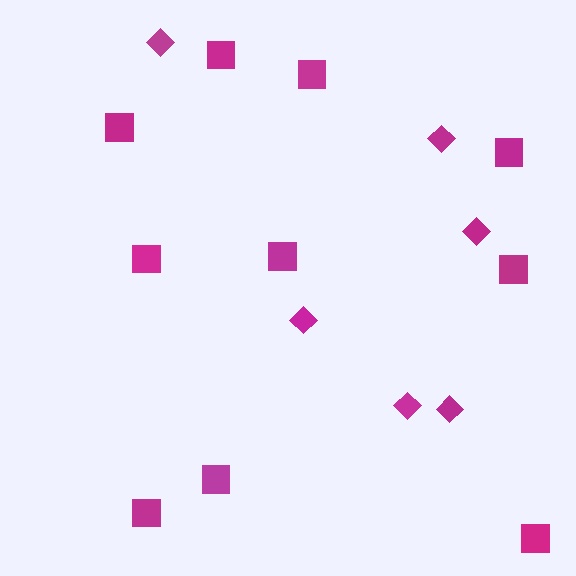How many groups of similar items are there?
There are 2 groups: one group of diamonds (6) and one group of squares (10).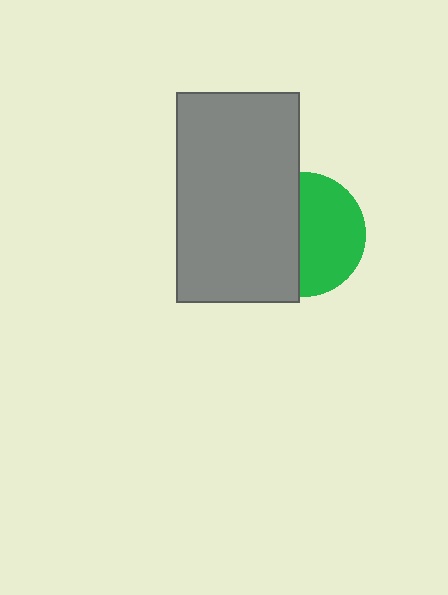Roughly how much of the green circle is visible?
About half of it is visible (roughly 54%).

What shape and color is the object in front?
The object in front is a gray rectangle.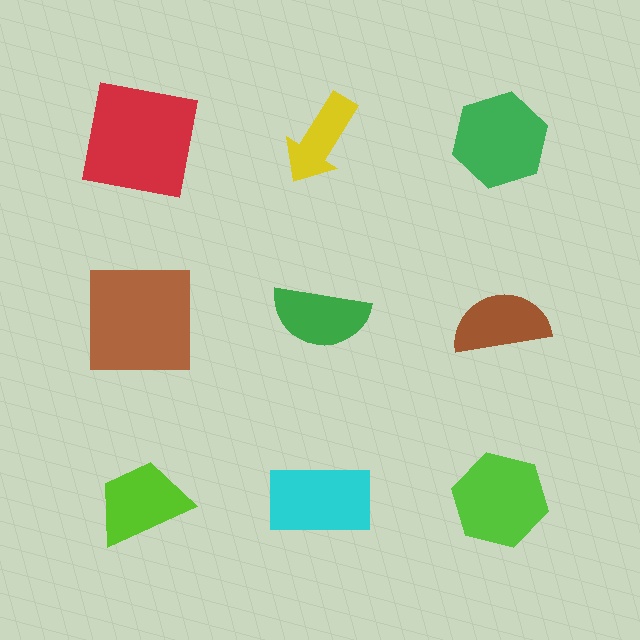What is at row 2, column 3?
A brown semicircle.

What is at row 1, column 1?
A red square.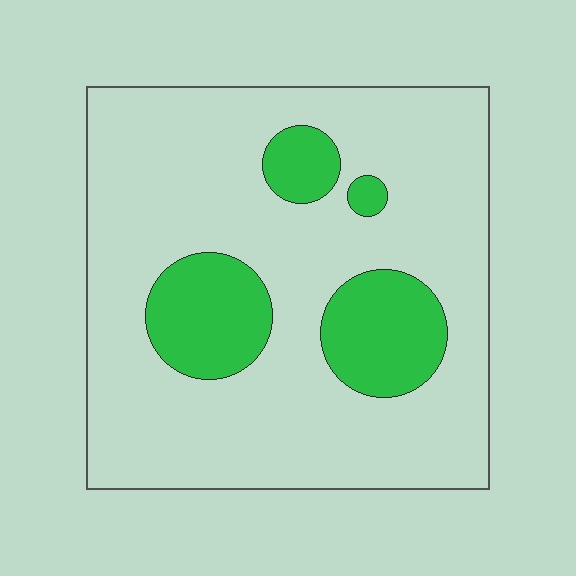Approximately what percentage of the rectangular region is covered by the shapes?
Approximately 20%.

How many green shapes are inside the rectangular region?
4.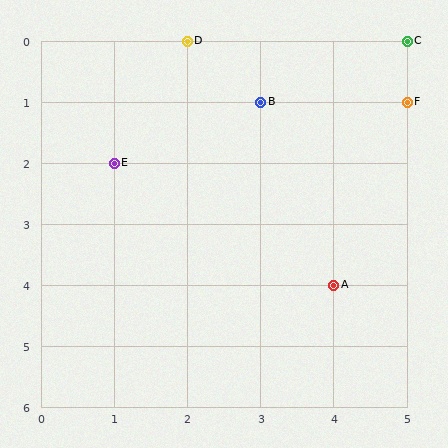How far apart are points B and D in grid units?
Points B and D are 1 column and 1 row apart (about 1.4 grid units diagonally).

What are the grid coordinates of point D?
Point D is at grid coordinates (2, 0).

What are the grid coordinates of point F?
Point F is at grid coordinates (5, 1).